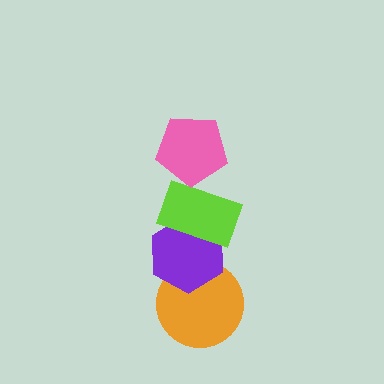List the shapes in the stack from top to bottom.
From top to bottom: the pink pentagon, the lime rectangle, the purple hexagon, the orange circle.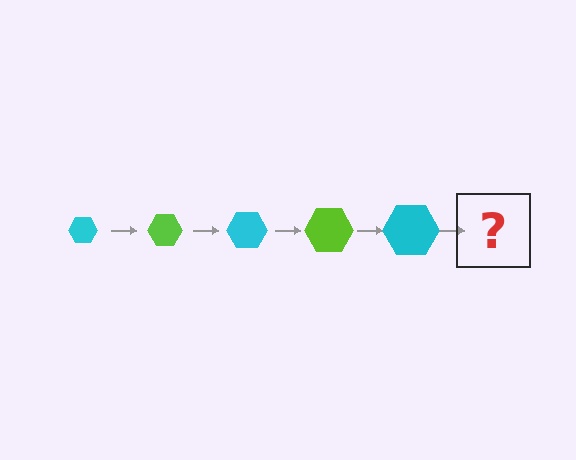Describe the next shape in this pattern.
It should be a lime hexagon, larger than the previous one.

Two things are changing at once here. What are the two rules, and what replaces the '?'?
The two rules are that the hexagon grows larger each step and the color cycles through cyan and lime. The '?' should be a lime hexagon, larger than the previous one.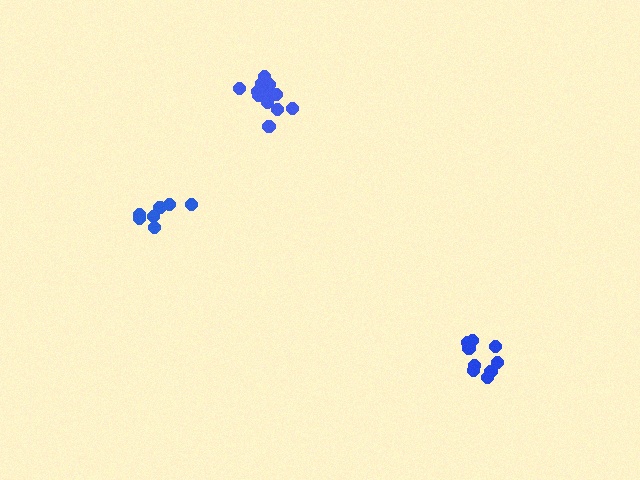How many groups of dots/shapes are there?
There are 3 groups.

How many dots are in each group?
Group 1: 12 dots, Group 2: 9 dots, Group 3: 7 dots (28 total).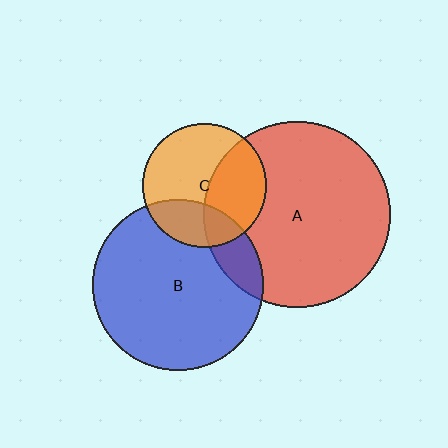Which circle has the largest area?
Circle A (red).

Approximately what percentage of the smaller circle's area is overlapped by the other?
Approximately 15%.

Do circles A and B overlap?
Yes.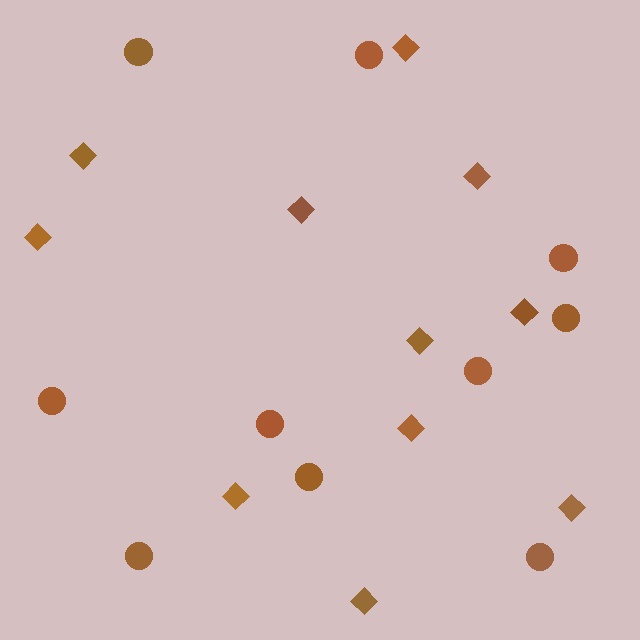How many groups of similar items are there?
There are 2 groups: one group of diamonds (11) and one group of circles (10).